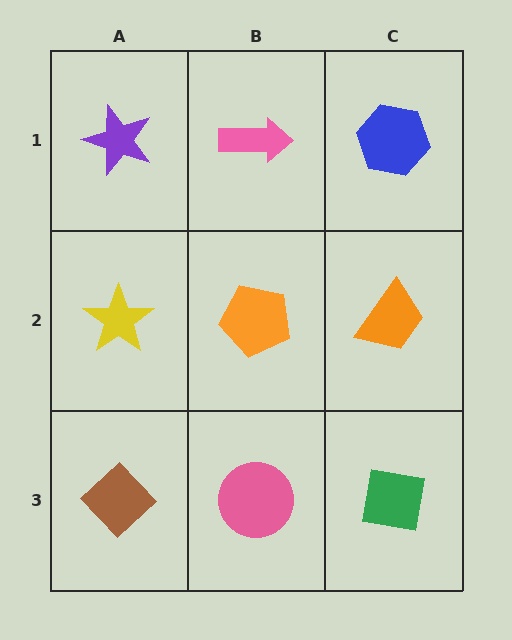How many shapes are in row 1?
3 shapes.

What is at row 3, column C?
A green square.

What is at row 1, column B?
A pink arrow.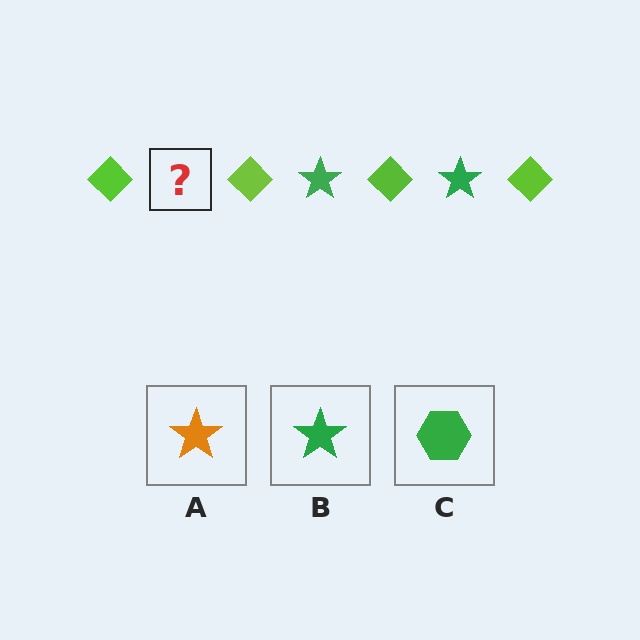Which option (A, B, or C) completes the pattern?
B.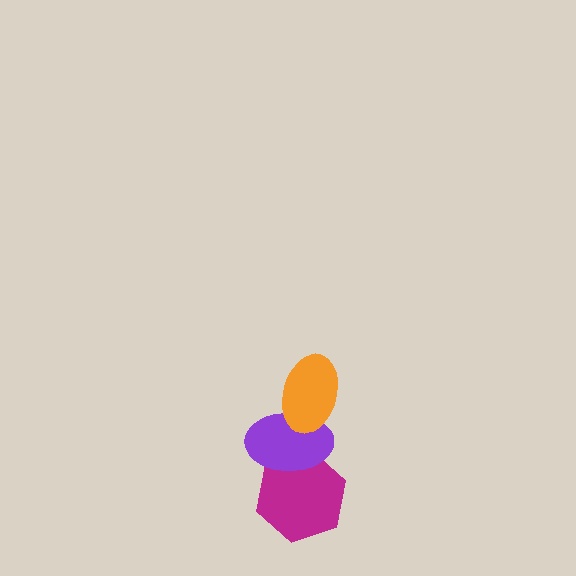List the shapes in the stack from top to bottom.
From top to bottom: the orange ellipse, the purple ellipse, the magenta hexagon.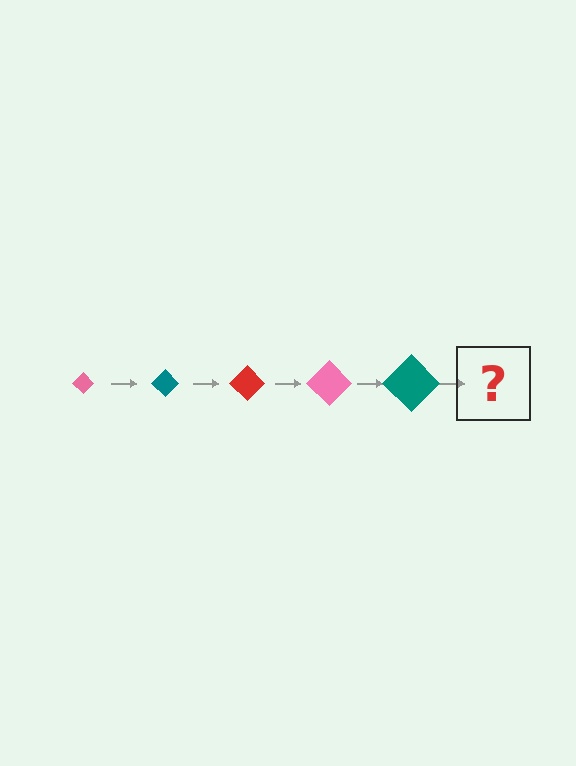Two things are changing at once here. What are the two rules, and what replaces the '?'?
The two rules are that the diamond grows larger each step and the color cycles through pink, teal, and red. The '?' should be a red diamond, larger than the previous one.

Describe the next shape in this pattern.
It should be a red diamond, larger than the previous one.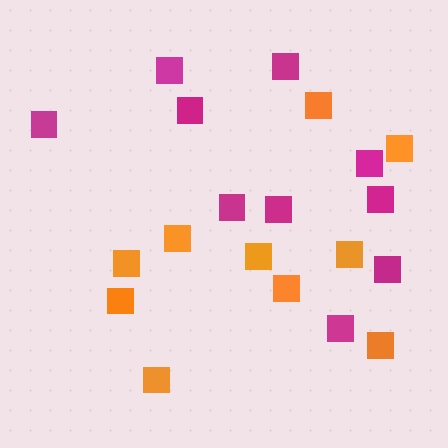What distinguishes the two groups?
There are 2 groups: one group of orange squares (10) and one group of magenta squares (10).